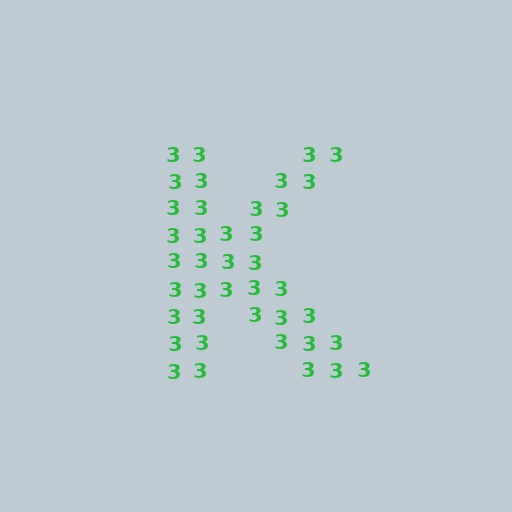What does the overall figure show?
The overall figure shows the letter K.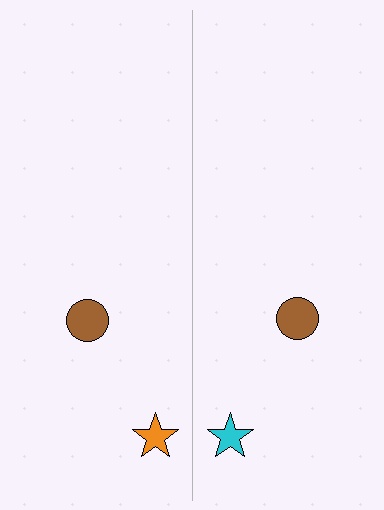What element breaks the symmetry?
The cyan star on the right side breaks the symmetry — its mirror counterpart is orange.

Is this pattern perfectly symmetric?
No, the pattern is not perfectly symmetric. The cyan star on the right side breaks the symmetry — its mirror counterpart is orange.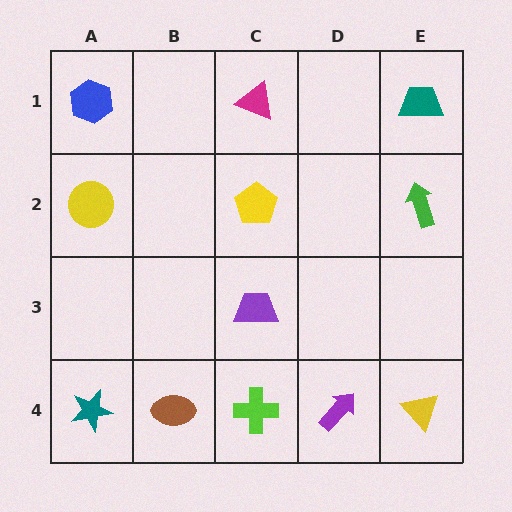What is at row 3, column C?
A purple trapezoid.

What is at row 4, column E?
A yellow triangle.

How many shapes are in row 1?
3 shapes.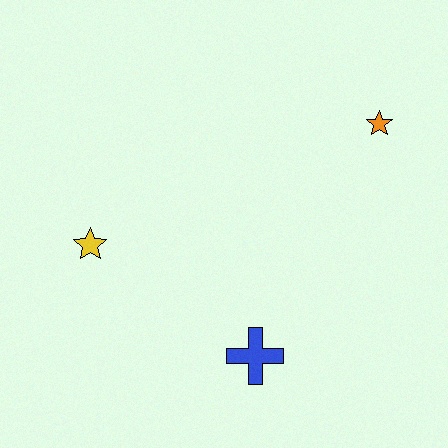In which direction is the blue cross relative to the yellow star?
The blue cross is to the right of the yellow star.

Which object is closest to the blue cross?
The yellow star is closest to the blue cross.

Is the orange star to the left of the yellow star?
No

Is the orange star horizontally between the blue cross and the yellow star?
No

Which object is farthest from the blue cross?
The orange star is farthest from the blue cross.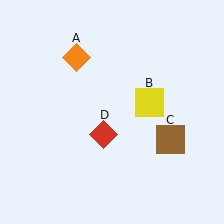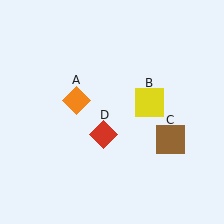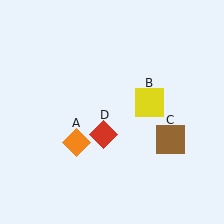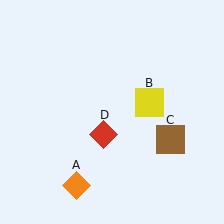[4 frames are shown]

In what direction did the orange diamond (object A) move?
The orange diamond (object A) moved down.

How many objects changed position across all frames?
1 object changed position: orange diamond (object A).